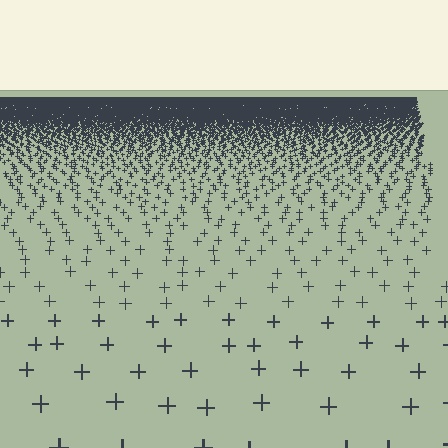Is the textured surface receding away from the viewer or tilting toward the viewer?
The surface is receding away from the viewer. Texture elements get smaller and denser toward the top.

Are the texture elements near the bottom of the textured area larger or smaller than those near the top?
Larger. Near the bottom, elements are closer to the viewer and appear at a bigger on-screen size.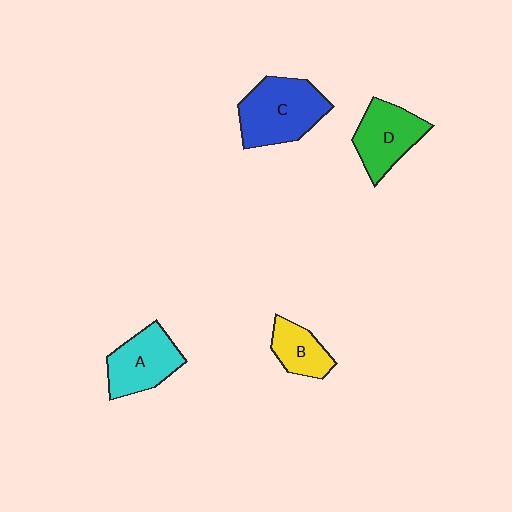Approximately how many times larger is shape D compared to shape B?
Approximately 1.5 times.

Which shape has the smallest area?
Shape B (yellow).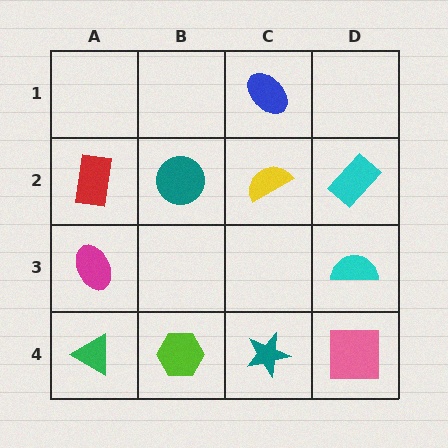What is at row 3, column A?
A magenta ellipse.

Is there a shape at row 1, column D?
No, that cell is empty.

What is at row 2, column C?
A yellow semicircle.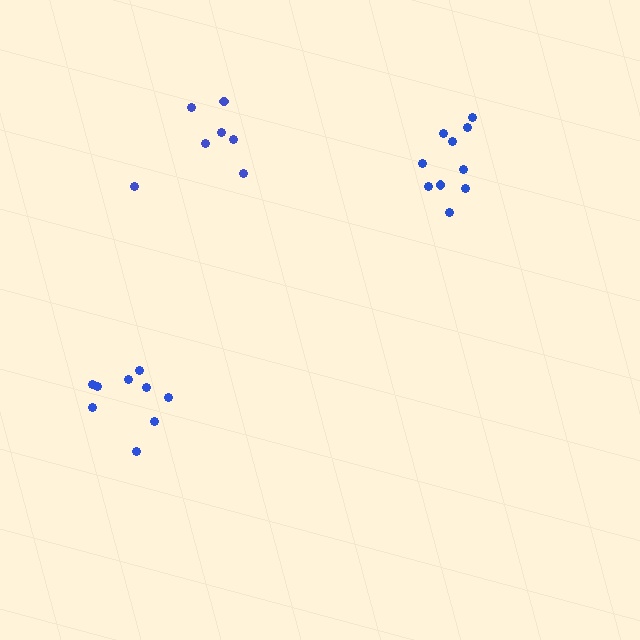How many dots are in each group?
Group 1: 9 dots, Group 2: 10 dots, Group 3: 7 dots (26 total).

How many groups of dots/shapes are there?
There are 3 groups.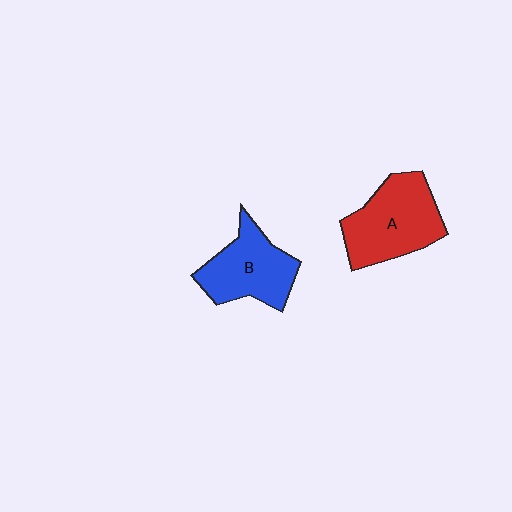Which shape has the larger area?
Shape A (red).